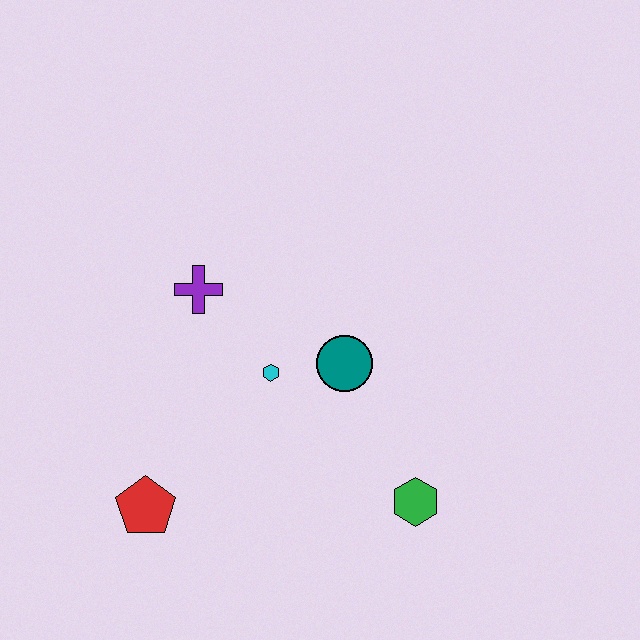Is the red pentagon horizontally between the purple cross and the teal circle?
No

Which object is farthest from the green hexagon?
The purple cross is farthest from the green hexagon.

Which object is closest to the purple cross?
The cyan hexagon is closest to the purple cross.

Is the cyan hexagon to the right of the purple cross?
Yes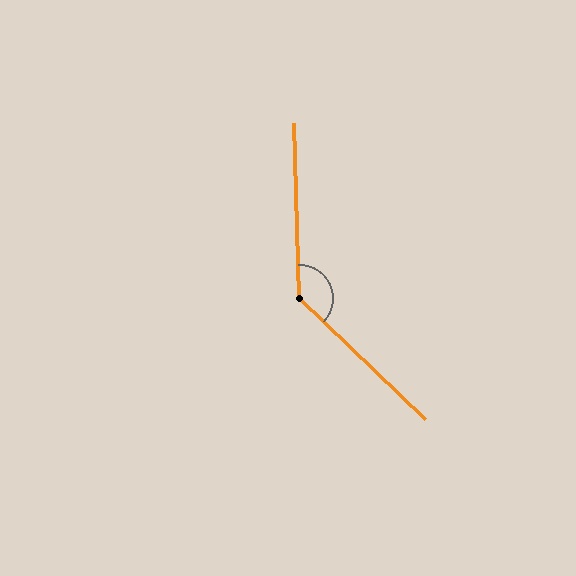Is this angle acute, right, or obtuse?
It is obtuse.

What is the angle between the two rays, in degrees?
Approximately 135 degrees.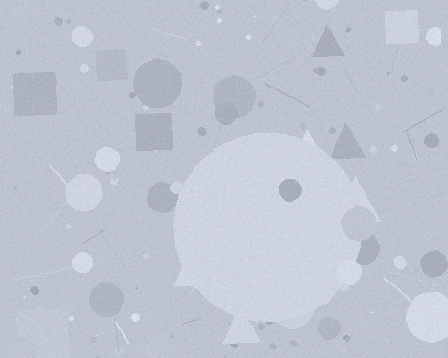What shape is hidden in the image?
A circle is hidden in the image.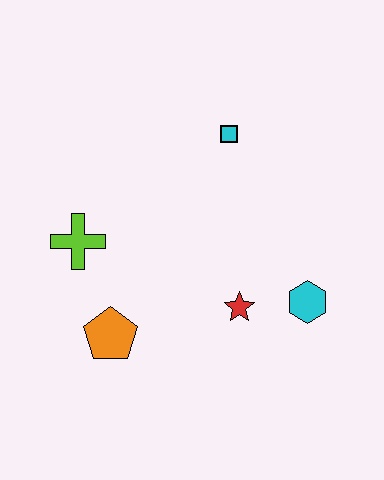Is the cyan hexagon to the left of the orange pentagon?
No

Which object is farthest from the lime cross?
The cyan hexagon is farthest from the lime cross.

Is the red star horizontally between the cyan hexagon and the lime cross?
Yes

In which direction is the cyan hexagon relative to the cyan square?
The cyan hexagon is below the cyan square.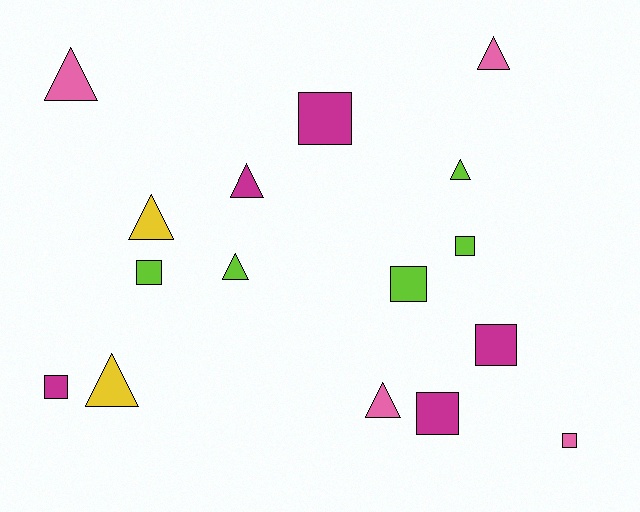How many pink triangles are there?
There are 3 pink triangles.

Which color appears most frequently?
Lime, with 5 objects.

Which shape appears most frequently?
Triangle, with 8 objects.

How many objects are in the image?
There are 16 objects.